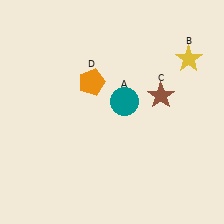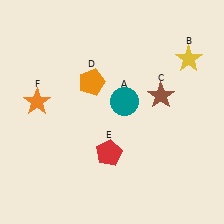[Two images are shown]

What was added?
A red pentagon (E), an orange star (F) were added in Image 2.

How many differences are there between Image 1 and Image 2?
There are 2 differences between the two images.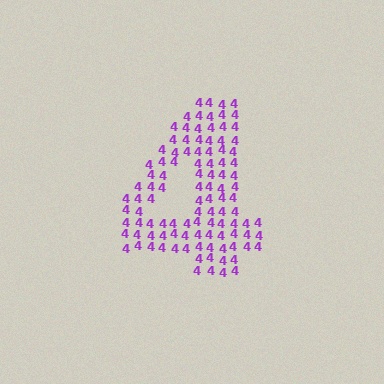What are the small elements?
The small elements are digit 4's.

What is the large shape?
The large shape is the digit 4.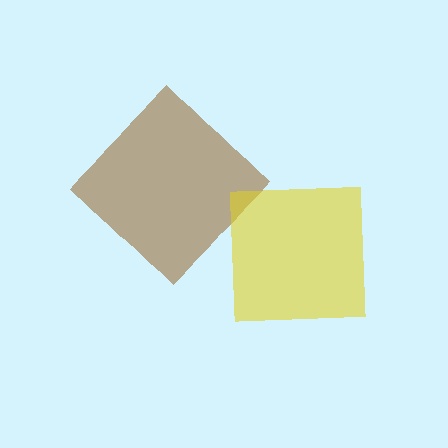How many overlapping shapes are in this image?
There are 2 overlapping shapes in the image.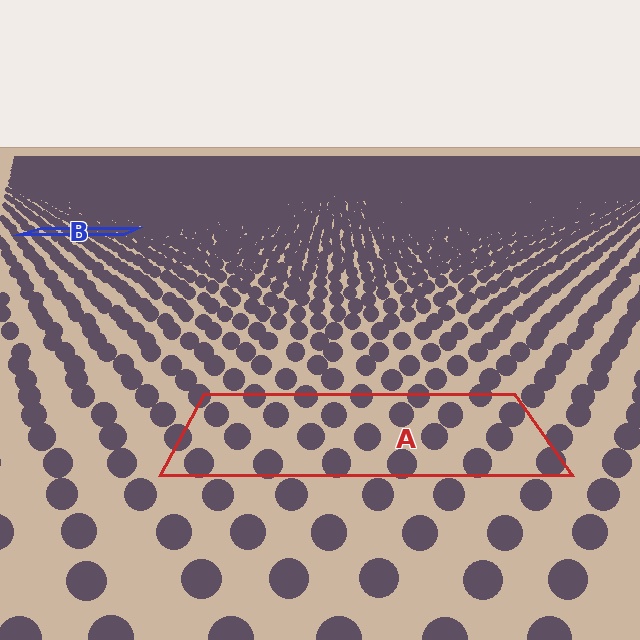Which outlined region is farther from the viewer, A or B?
Region B is farther from the viewer — the texture elements inside it appear smaller and more densely packed.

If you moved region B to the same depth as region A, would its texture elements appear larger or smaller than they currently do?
They would appear larger. At a closer depth, the same texture elements are projected at a bigger on-screen size.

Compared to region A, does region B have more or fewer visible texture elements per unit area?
Region B has more texture elements per unit area — they are packed more densely because it is farther away.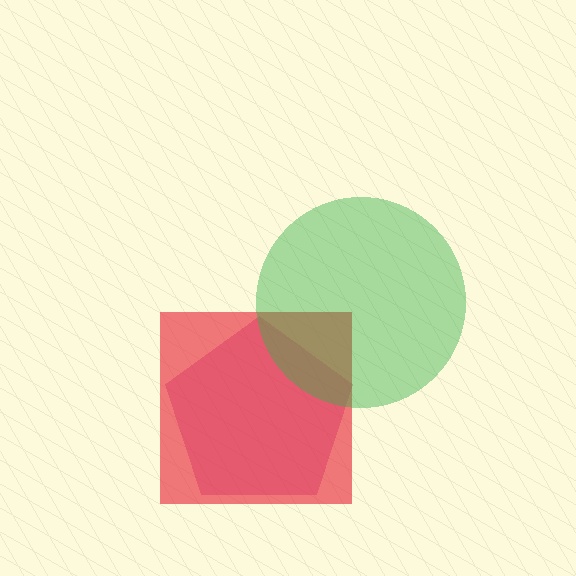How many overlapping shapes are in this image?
There are 3 overlapping shapes in the image.